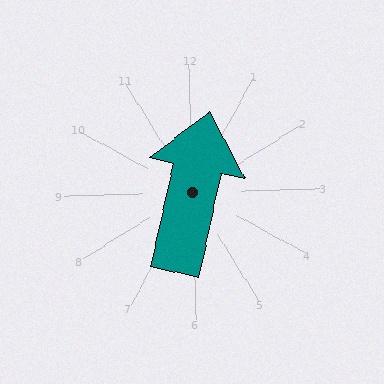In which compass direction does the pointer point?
North.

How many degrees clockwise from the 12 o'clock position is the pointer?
Approximately 14 degrees.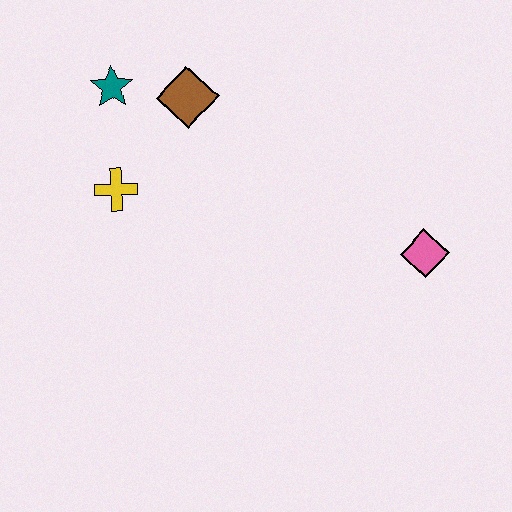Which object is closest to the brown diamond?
The teal star is closest to the brown diamond.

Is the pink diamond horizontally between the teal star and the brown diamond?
No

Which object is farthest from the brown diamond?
The pink diamond is farthest from the brown diamond.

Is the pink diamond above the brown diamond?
No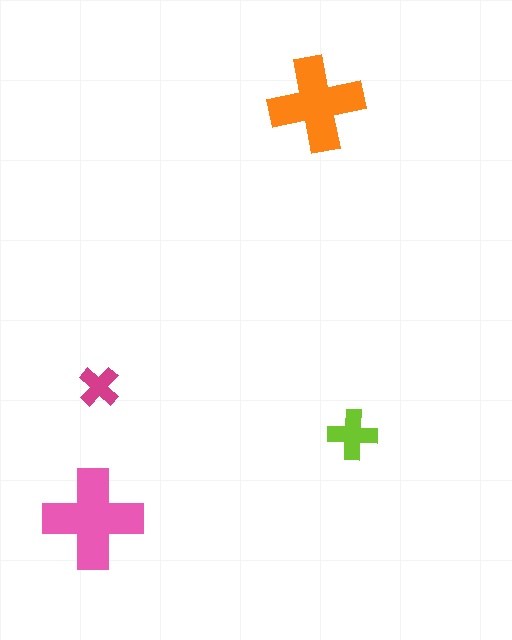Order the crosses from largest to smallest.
the pink one, the orange one, the lime one, the magenta one.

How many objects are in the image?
There are 4 objects in the image.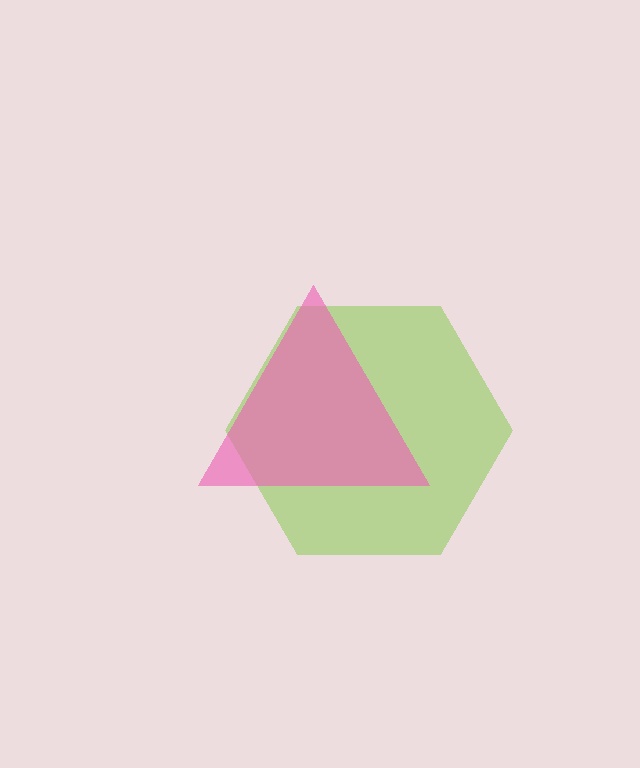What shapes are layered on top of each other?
The layered shapes are: a lime hexagon, a pink triangle.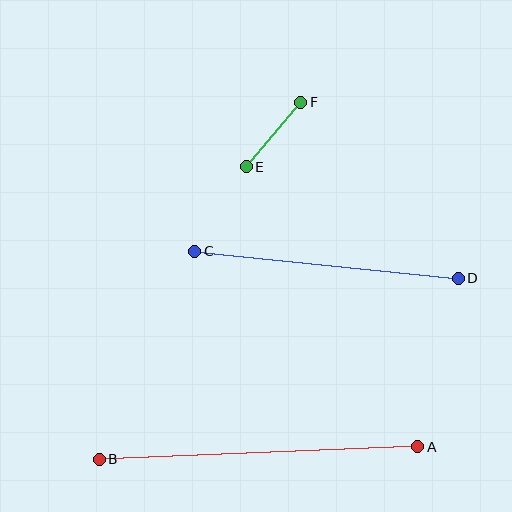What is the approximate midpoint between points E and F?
The midpoint is at approximately (274, 135) pixels.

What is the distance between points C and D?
The distance is approximately 265 pixels.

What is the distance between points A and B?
The distance is approximately 319 pixels.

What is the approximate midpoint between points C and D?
The midpoint is at approximately (326, 265) pixels.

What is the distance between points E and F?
The distance is approximately 84 pixels.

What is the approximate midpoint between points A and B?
The midpoint is at approximately (259, 453) pixels.